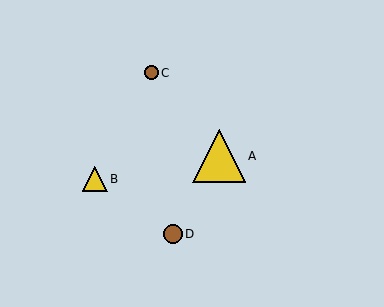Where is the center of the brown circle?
The center of the brown circle is at (151, 73).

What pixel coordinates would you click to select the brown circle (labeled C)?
Click at (151, 73) to select the brown circle C.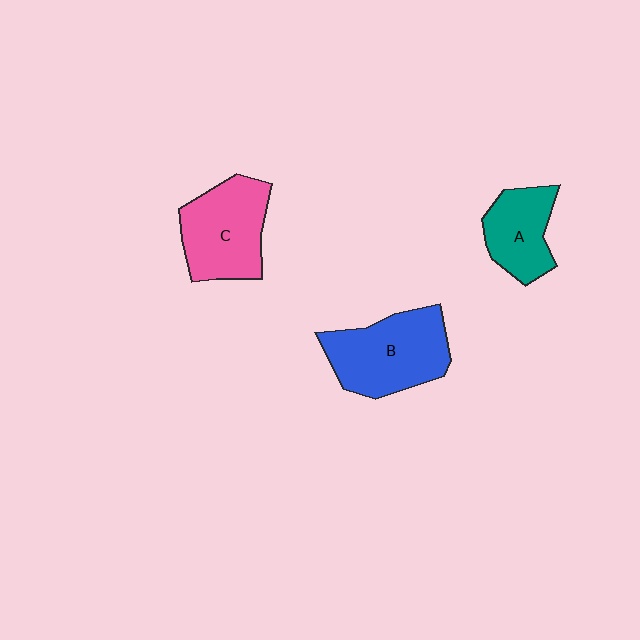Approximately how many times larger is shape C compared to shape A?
Approximately 1.4 times.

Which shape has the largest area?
Shape B (blue).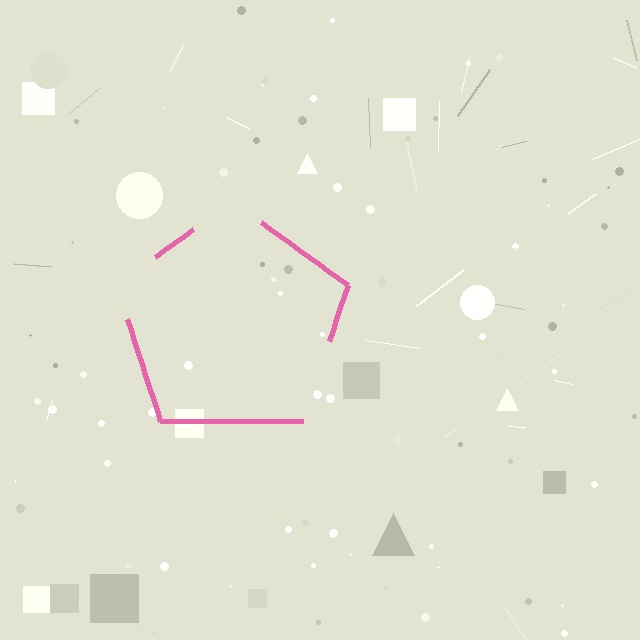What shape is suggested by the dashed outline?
The dashed outline suggests a pentagon.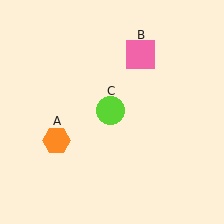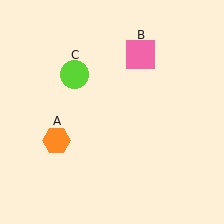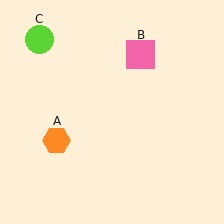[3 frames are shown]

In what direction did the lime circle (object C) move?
The lime circle (object C) moved up and to the left.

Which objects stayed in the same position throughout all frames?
Orange hexagon (object A) and pink square (object B) remained stationary.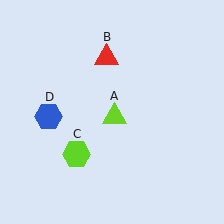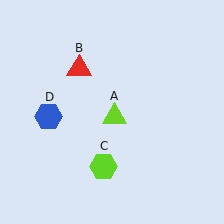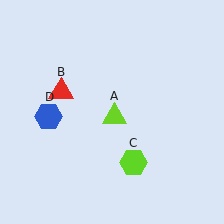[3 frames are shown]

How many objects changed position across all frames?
2 objects changed position: red triangle (object B), lime hexagon (object C).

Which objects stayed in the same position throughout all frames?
Lime triangle (object A) and blue hexagon (object D) remained stationary.